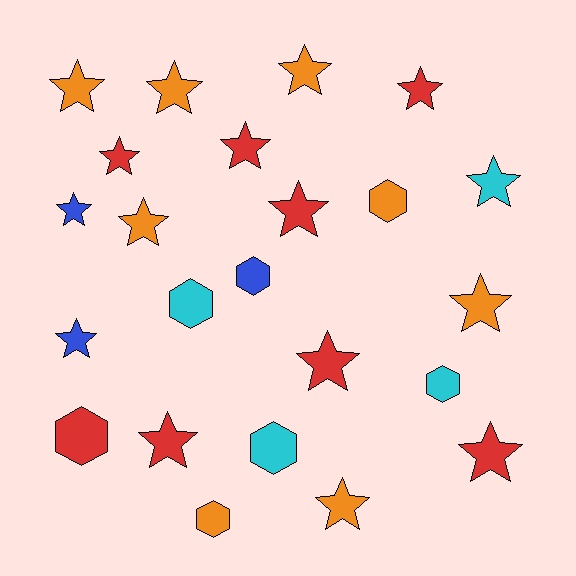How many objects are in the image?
There are 23 objects.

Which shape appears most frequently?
Star, with 16 objects.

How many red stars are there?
There are 7 red stars.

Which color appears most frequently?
Orange, with 8 objects.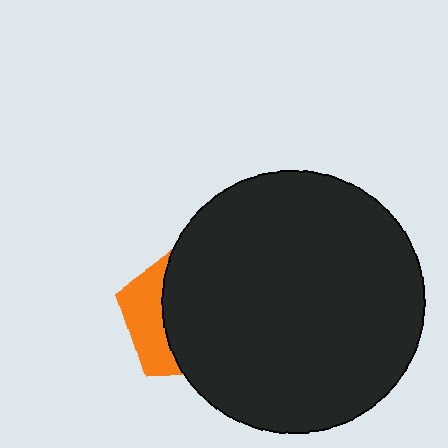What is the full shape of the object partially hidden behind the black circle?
The partially hidden object is an orange pentagon.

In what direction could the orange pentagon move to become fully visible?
The orange pentagon could move left. That would shift it out from behind the black circle entirely.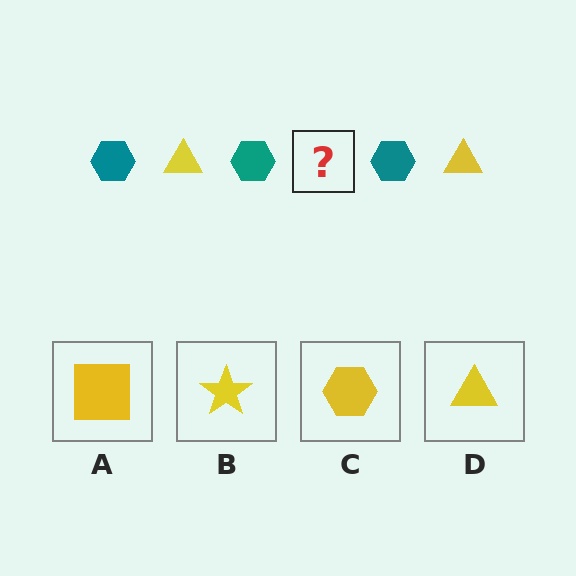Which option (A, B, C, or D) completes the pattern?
D.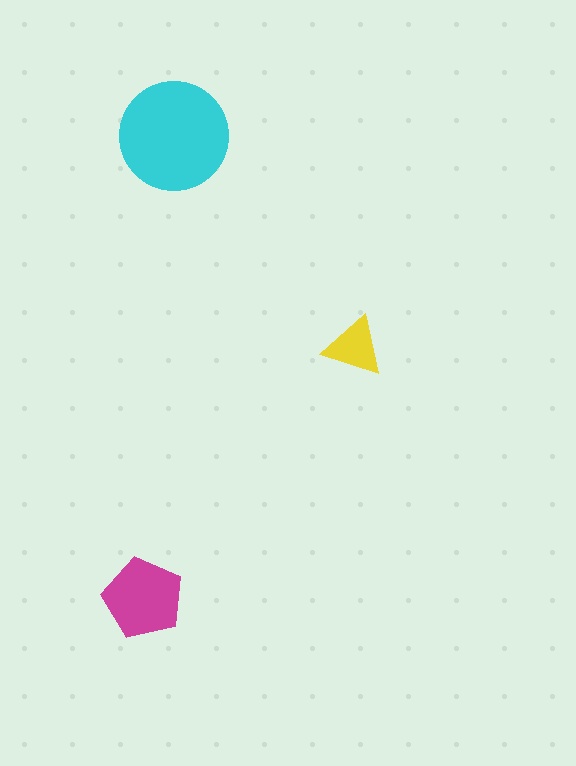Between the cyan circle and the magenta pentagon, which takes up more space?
The cyan circle.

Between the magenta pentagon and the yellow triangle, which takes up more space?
The magenta pentagon.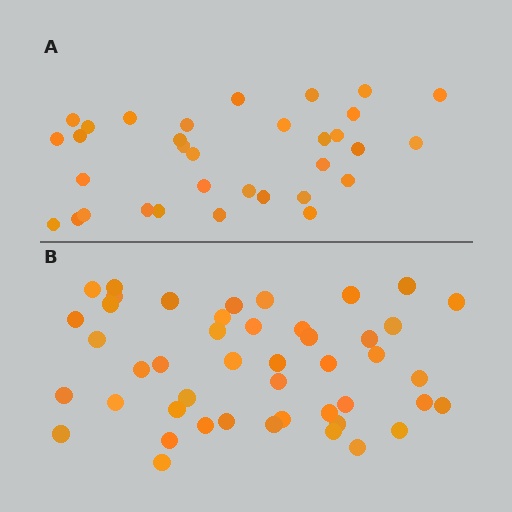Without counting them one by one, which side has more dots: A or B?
Region B (the bottom region) has more dots.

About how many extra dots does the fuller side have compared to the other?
Region B has approximately 15 more dots than region A.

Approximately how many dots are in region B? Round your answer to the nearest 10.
About 50 dots. (The exact count is 46, which rounds to 50.)